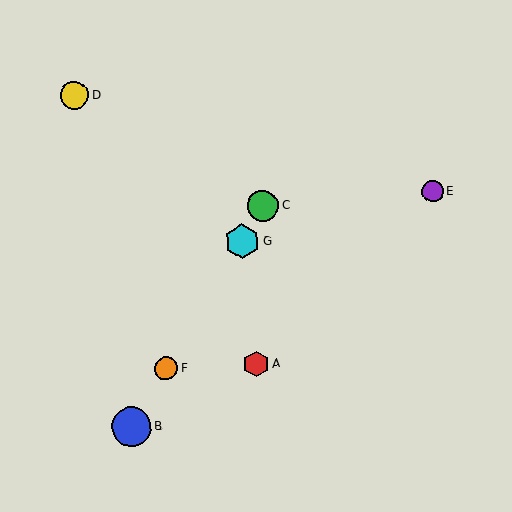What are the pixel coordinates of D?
Object D is at (74, 96).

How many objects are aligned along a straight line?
4 objects (B, C, F, G) are aligned along a straight line.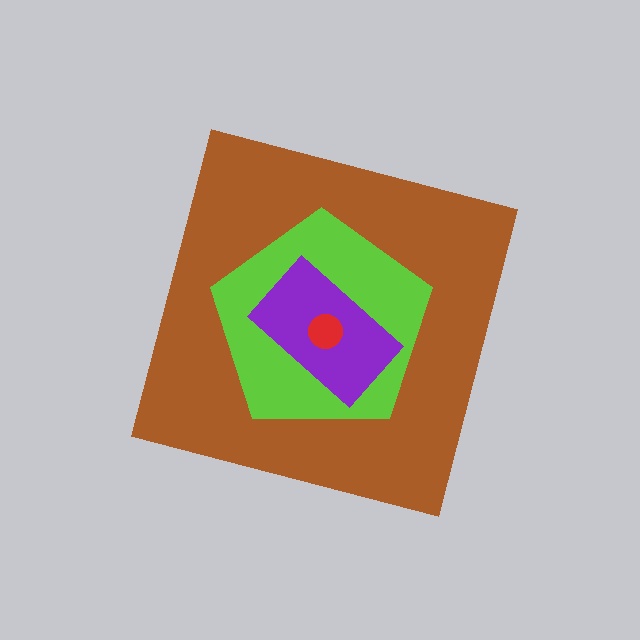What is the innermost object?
The red circle.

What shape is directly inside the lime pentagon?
The purple rectangle.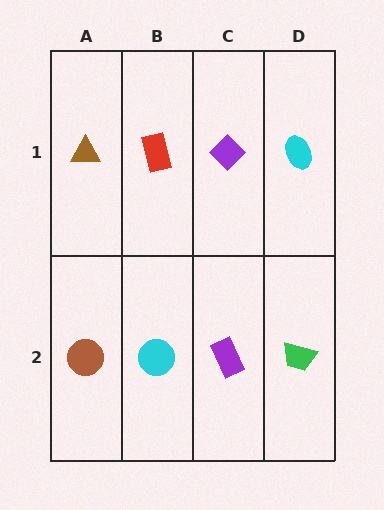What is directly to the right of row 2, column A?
A cyan circle.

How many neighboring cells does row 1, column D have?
2.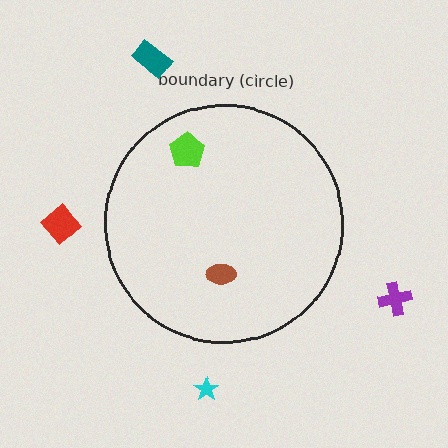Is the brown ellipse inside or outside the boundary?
Inside.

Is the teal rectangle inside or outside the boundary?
Outside.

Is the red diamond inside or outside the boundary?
Outside.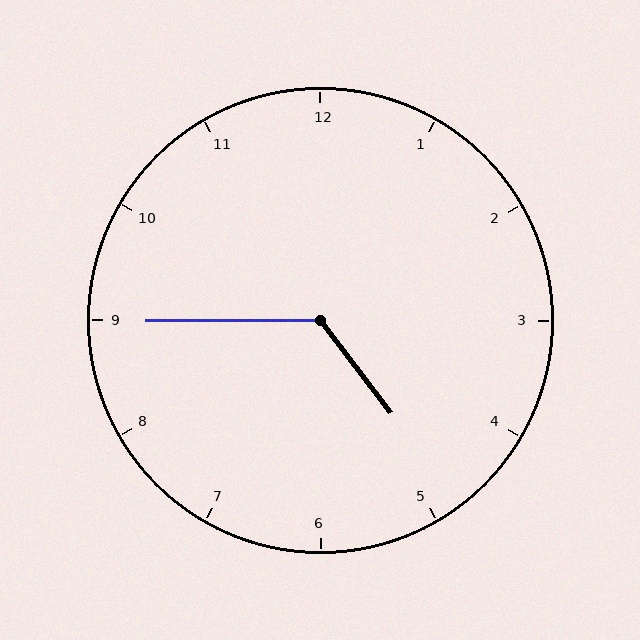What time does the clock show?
4:45.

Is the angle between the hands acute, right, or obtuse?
It is obtuse.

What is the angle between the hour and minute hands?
Approximately 128 degrees.